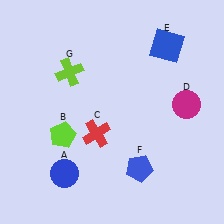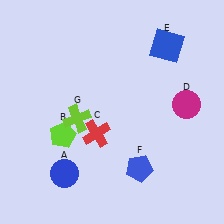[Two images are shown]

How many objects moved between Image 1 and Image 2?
1 object moved between the two images.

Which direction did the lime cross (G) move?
The lime cross (G) moved down.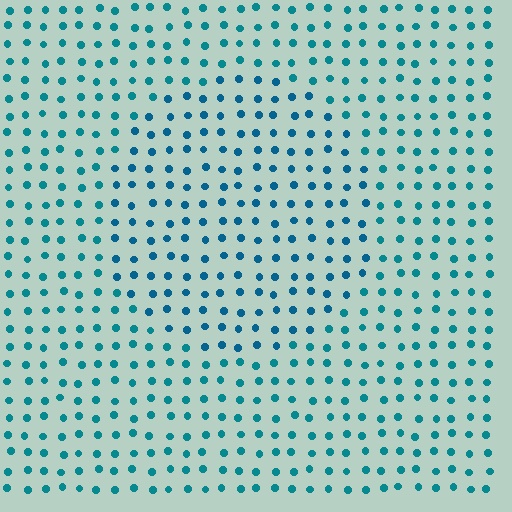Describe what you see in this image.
The image is filled with small teal elements in a uniform arrangement. A circle-shaped region is visible where the elements are tinted to a slightly different hue, forming a subtle color boundary.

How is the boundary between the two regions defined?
The boundary is defined purely by a slight shift in hue (about 17 degrees). Spacing, size, and orientation are identical on both sides.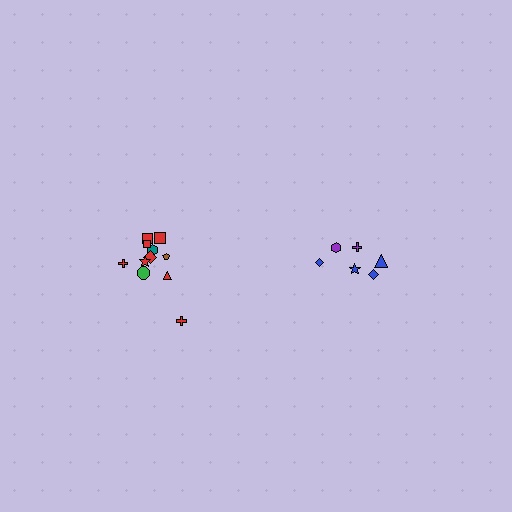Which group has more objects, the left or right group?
The left group.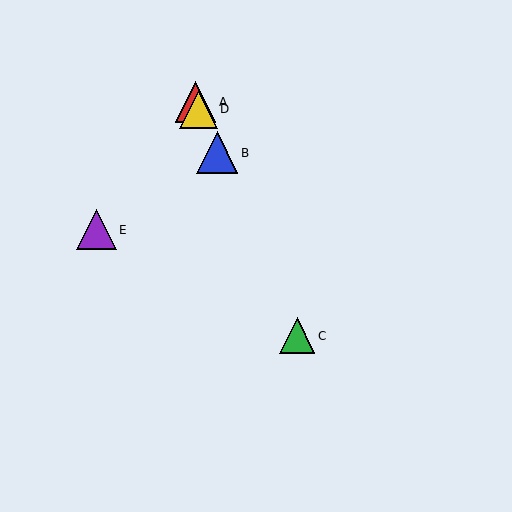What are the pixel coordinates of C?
Object C is at (297, 336).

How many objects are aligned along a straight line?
4 objects (A, B, C, D) are aligned along a straight line.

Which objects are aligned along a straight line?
Objects A, B, C, D are aligned along a straight line.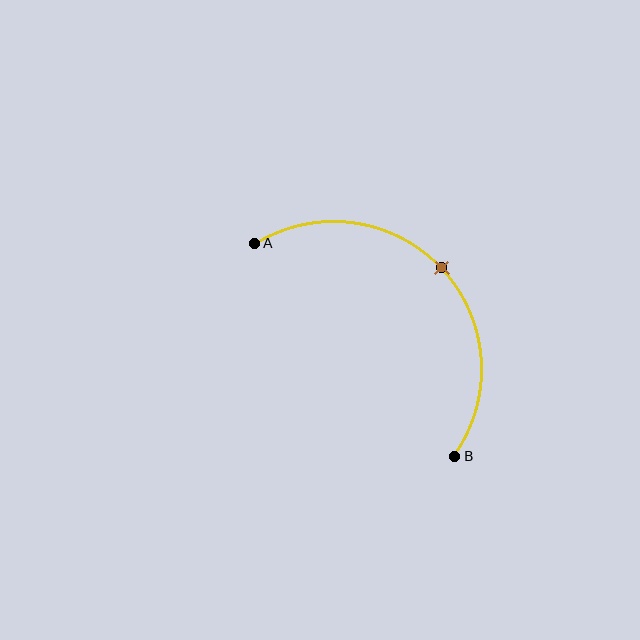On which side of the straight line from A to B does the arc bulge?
The arc bulges above and to the right of the straight line connecting A and B.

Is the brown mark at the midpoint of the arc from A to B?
Yes. The brown mark lies on the arc at equal arc-length from both A and B — it is the arc midpoint.